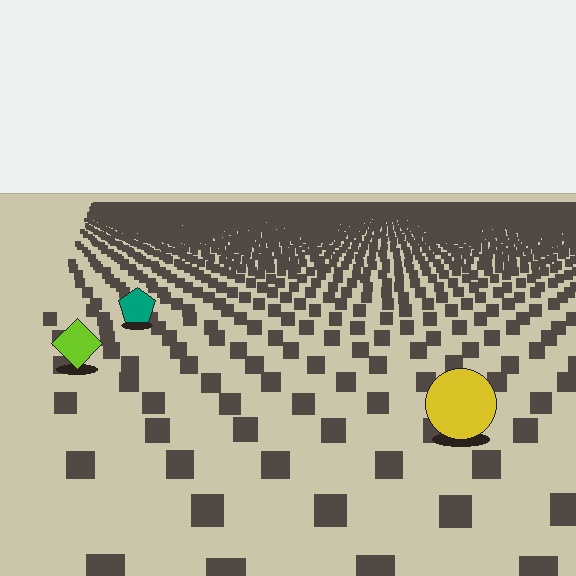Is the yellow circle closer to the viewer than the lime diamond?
Yes. The yellow circle is closer — you can tell from the texture gradient: the ground texture is coarser near it.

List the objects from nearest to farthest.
From nearest to farthest: the yellow circle, the lime diamond, the teal pentagon.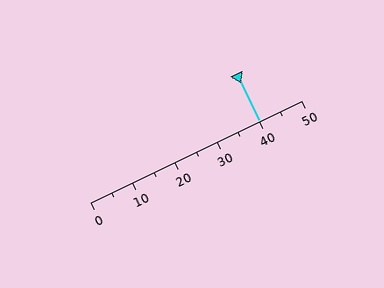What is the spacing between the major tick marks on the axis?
The major ticks are spaced 10 apart.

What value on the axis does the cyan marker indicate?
The marker indicates approximately 40.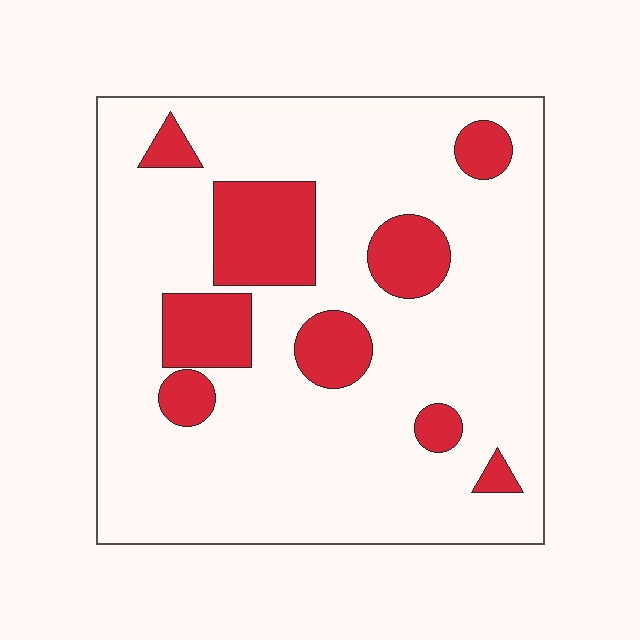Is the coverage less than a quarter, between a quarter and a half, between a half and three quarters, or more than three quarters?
Less than a quarter.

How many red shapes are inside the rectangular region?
9.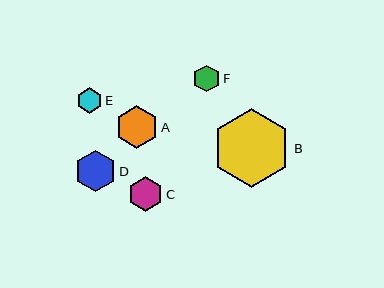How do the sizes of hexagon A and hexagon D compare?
Hexagon A and hexagon D are approximately the same size.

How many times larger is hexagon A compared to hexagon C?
Hexagon A is approximately 1.2 times the size of hexagon C.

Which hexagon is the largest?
Hexagon B is the largest with a size of approximately 78 pixels.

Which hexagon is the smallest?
Hexagon E is the smallest with a size of approximately 26 pixels.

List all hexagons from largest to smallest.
From largest to smallest: B, A, D, C, F, E.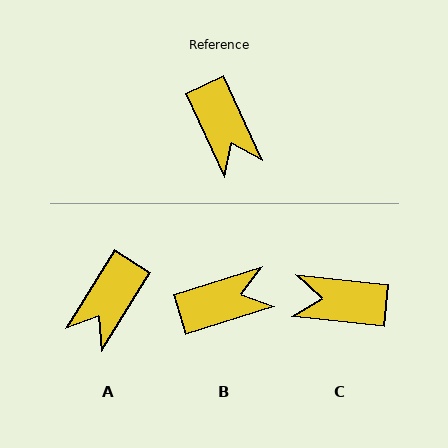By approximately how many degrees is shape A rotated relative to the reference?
Approximately 57 degrees clockwise.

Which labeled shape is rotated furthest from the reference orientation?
C, about 121 degrees away.